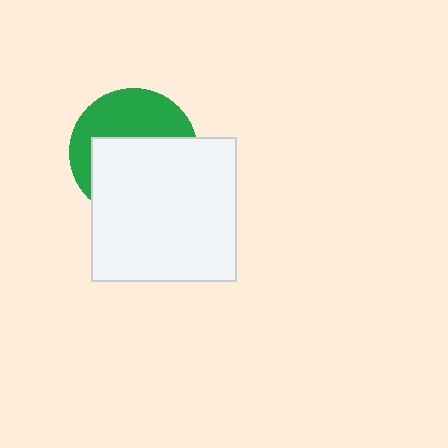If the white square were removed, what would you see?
You would see the complete green circle.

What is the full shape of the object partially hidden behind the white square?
The partially hidden object is a green circle.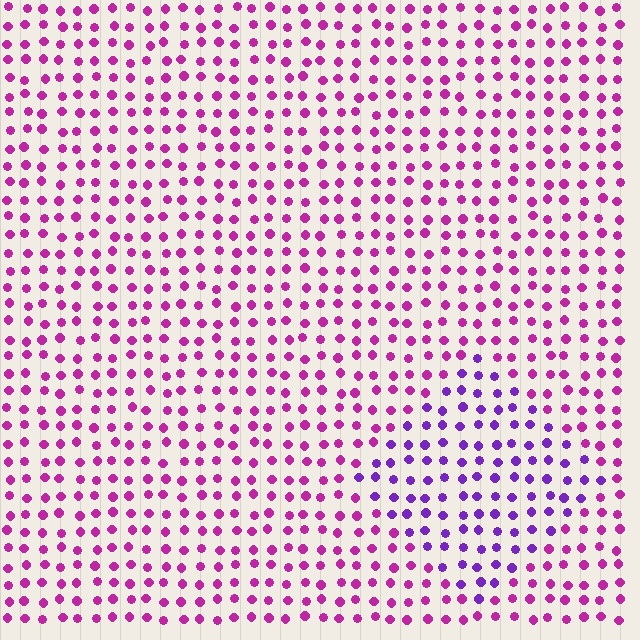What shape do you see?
I see a diamond.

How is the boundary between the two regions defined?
The boundary is defined purely by a slight shift in hue (about 39 degrees). Spacing, size, and orientation are identical on both sides.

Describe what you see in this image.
The image is filled with small magenta elements in a uniform arrangement. A diamond-shaped region is visible where the elements are tinted to a slightly different hue, forming a subtle color boundary.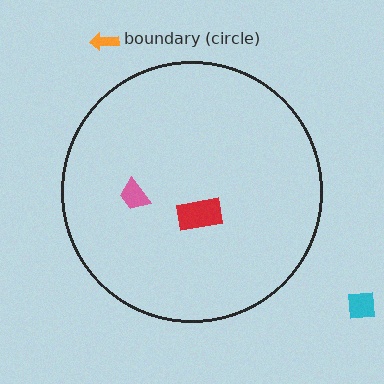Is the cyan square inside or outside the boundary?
Outside.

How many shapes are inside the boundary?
2 inside, 2 outside.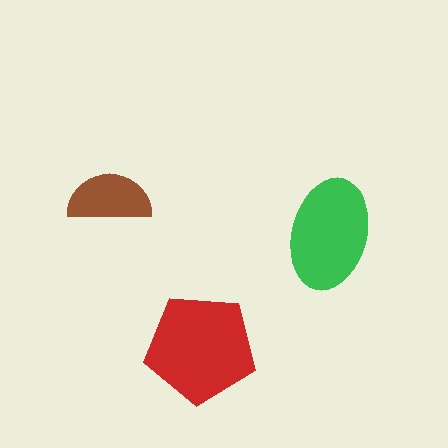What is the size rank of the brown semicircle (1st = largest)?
3rd.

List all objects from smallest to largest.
The brown semicircle, the green ellipse, the red pentagon.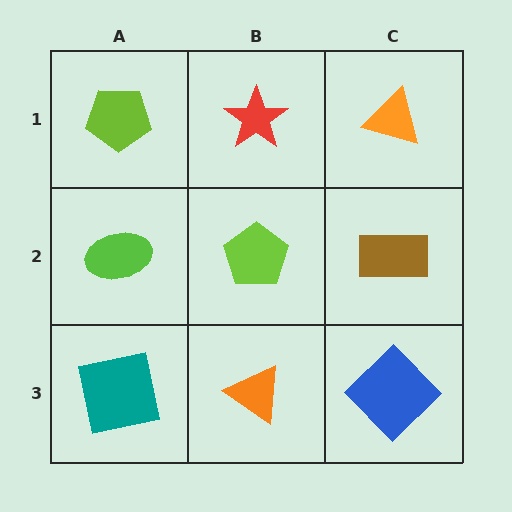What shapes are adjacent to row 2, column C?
An orange triangle (row 1, column C), a blue diamond (row 3, column C), a lime pentagon (row 2, column B).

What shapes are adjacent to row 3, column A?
A lime ellipse (row 2, column A), an orange triangle (row 3, column B).